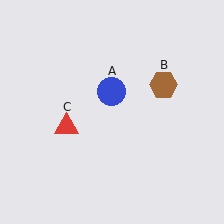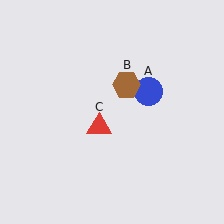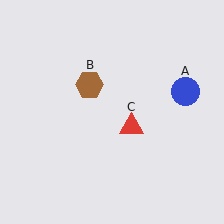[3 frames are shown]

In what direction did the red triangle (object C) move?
The red triangle (object C) moved right.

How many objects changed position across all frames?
3 objects changed position: blue circle (object A), brown hexagon (object B), red triangle (object C).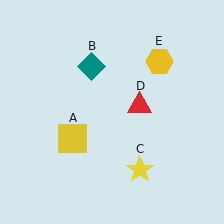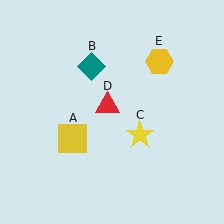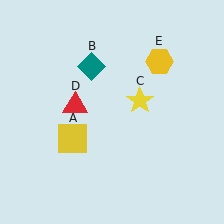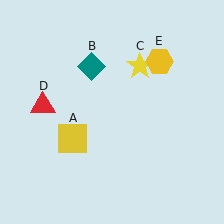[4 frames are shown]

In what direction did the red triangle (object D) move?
The red triangle (object D) moved left.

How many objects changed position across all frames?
2 objects changed position: yellow star (object C), red triangle (object D).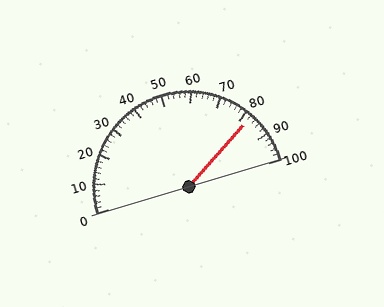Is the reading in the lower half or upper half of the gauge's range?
The reading is in the upper half of the range (0 to 100).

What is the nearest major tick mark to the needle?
The nearest major tick mark is 80.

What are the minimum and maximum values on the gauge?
The gauge ranges from 0 to 100.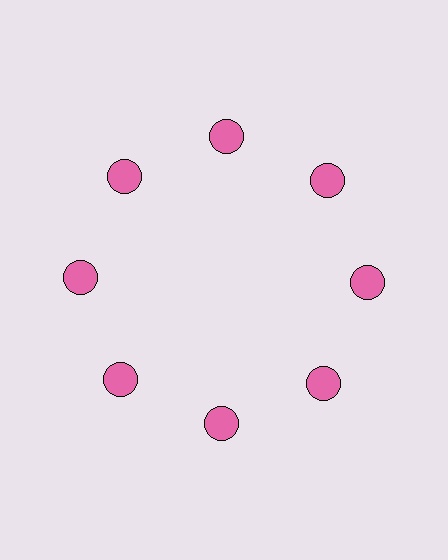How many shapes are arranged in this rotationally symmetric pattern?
There are 8 shapes, arranged in 8 groups of 1.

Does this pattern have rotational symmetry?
Yes, this pattern has 8-fold rotational symmetry. It looks the same after rotating 45 degrees around the center.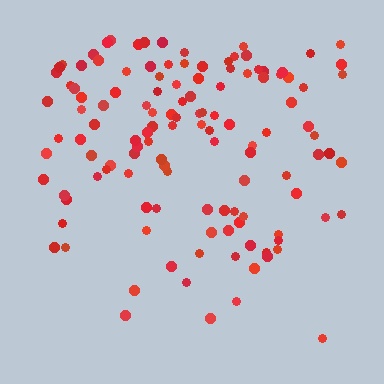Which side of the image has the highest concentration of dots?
The top.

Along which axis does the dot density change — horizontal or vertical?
Vertical.